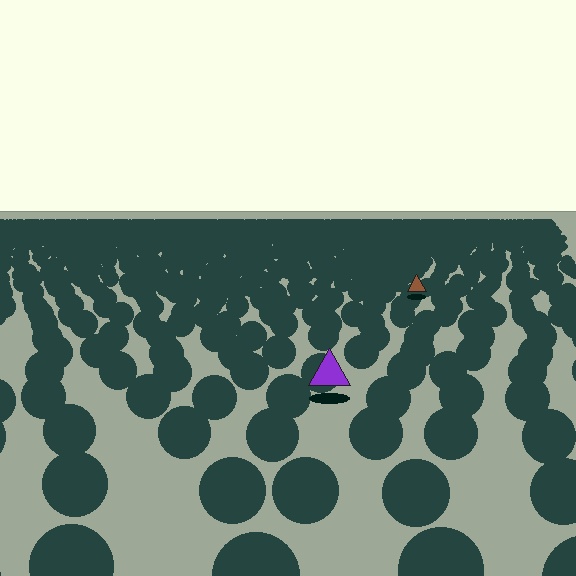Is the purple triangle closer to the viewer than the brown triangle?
Yes. The purple triangle is closer — you can tell from the texture gradient: the ground texture is coarser near it.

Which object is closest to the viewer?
The purple triangle is closest. The texture marks near it are larger and more spread out.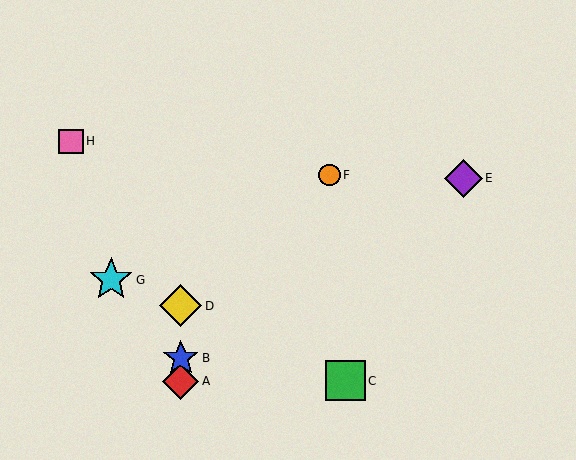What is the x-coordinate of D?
Object D is at x≈181.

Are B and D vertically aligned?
Yes, both are at x≈181.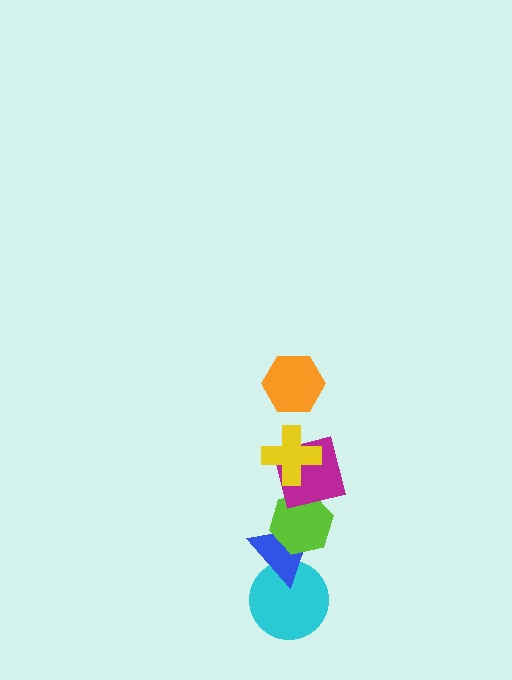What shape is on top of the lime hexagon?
The magenta square is on top of the lime hexagon.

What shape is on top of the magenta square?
The yellow cross is on top of the magenta square.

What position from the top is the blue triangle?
The blue triangle is 5th from the top.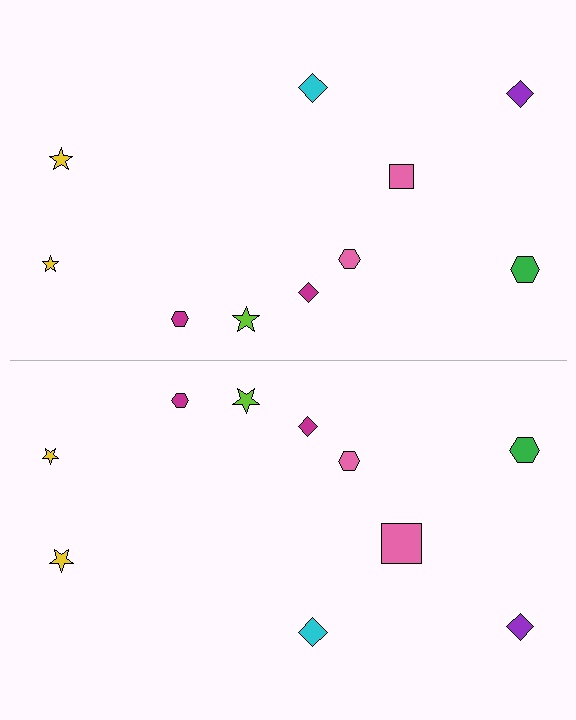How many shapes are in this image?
There are 20 shapes in this image.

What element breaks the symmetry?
The pink square on the bottom side has a different size than its mirror counterpart.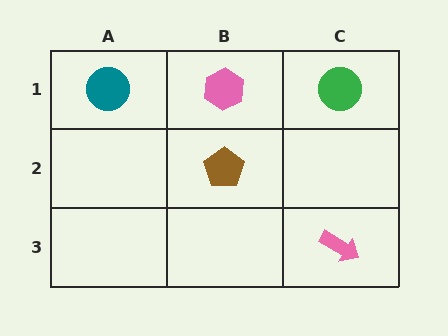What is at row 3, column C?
A pink arrow.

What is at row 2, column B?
A brown pentagon.